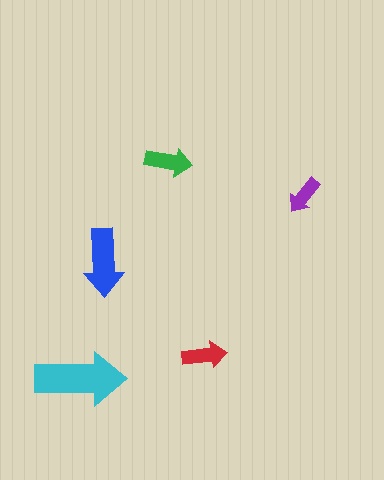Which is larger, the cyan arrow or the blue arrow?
The cyan one.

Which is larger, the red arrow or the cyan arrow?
The cyan one.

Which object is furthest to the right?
The purple arrow is rightmost.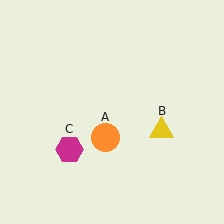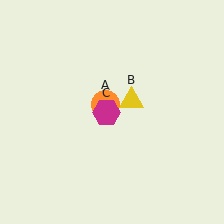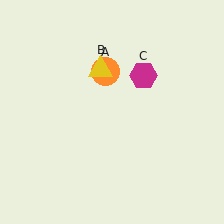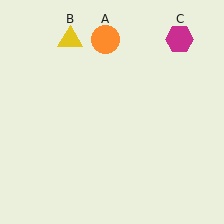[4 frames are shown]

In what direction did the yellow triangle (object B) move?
The yellow triangle (object B) moved up and to the left.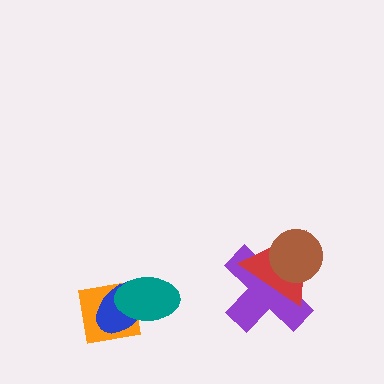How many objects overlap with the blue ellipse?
2 objects overlap with the blue ellipse.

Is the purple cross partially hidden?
Yes, it is partially covered by another shape.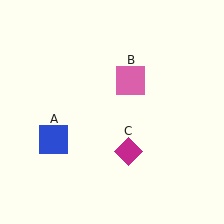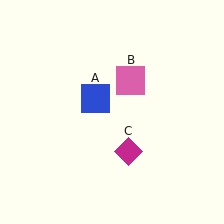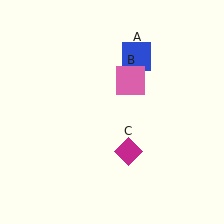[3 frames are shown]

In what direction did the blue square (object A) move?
The blue square (object A) moved up and to the right.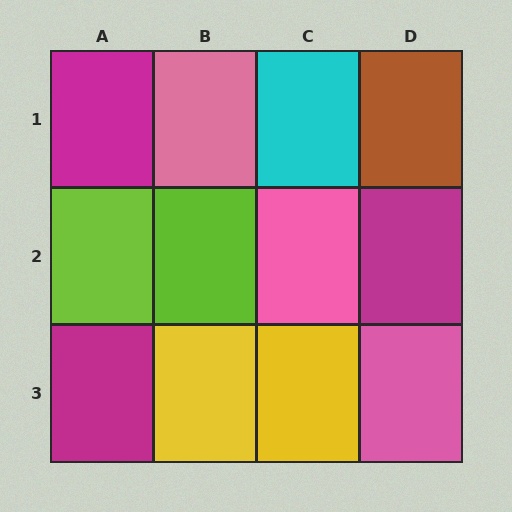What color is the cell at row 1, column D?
Brown.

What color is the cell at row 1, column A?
Magenta.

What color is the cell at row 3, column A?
Magenta.